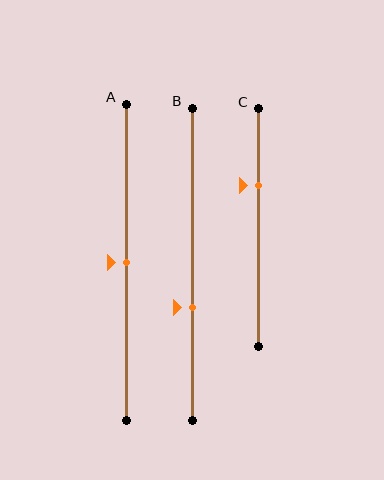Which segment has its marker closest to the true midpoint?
Segment A has its marker closest to the true midpoint.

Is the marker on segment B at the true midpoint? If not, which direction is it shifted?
No, the marker on segment B is shifted downward by about 14% of the segment length.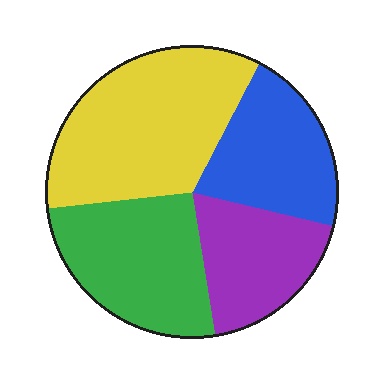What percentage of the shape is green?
Green covers roughly 25% of the shape.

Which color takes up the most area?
Yellow, at roughly 35%.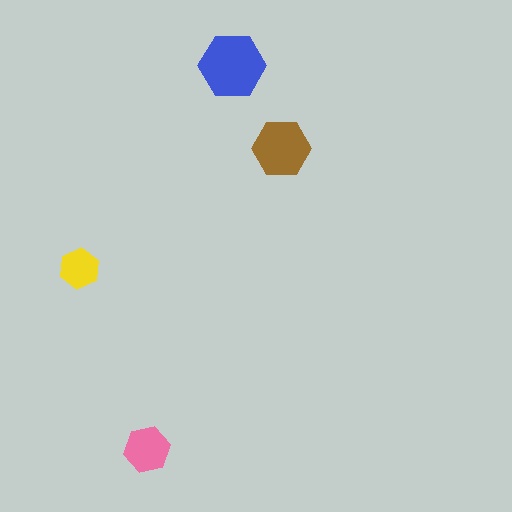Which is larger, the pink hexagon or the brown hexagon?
The brown one.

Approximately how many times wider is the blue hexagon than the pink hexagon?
About 1.5 times wider.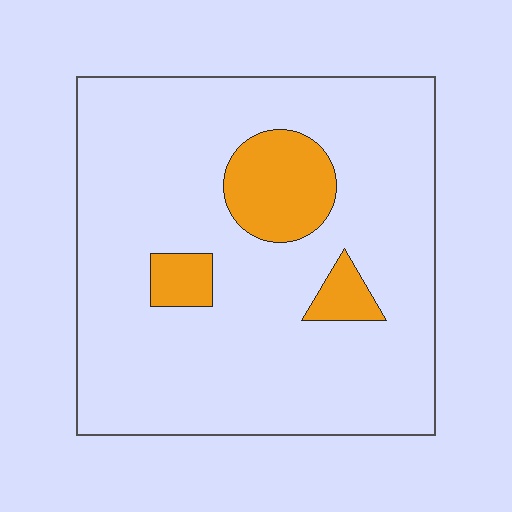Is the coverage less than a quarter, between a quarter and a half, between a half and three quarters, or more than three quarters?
Less than a quarter.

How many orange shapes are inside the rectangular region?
3.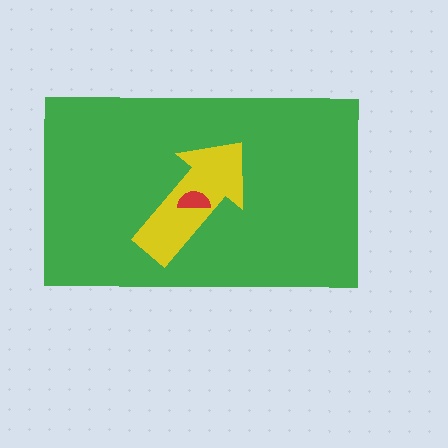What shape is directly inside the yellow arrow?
The red semicircle.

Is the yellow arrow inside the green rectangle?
Yes.